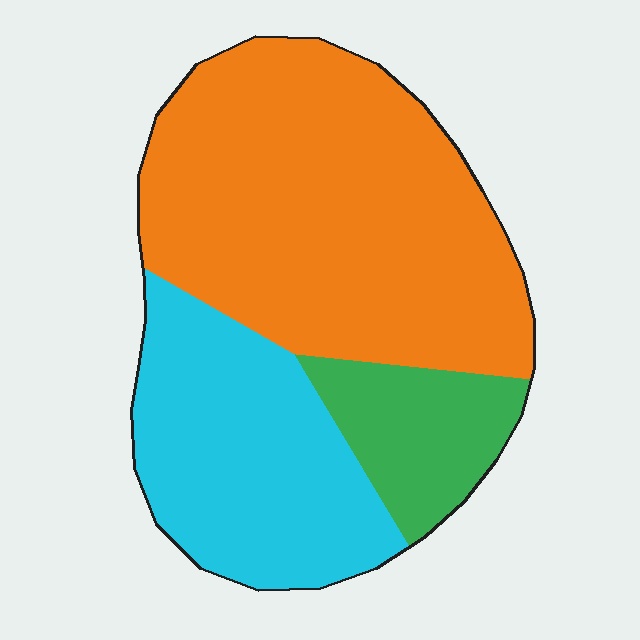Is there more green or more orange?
Orange.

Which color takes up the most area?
Orange, at roughly 55%.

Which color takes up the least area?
Green, at roughly 15%.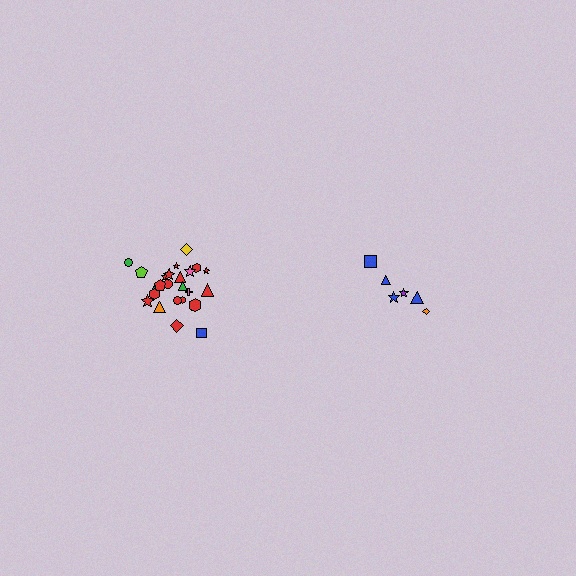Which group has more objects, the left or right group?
The left group.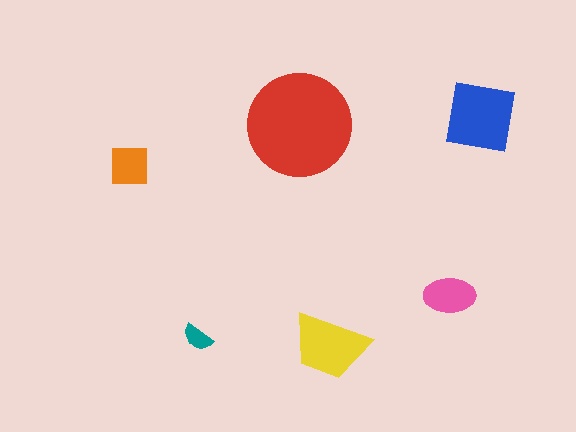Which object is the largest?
The red circle.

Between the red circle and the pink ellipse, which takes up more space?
The red circle.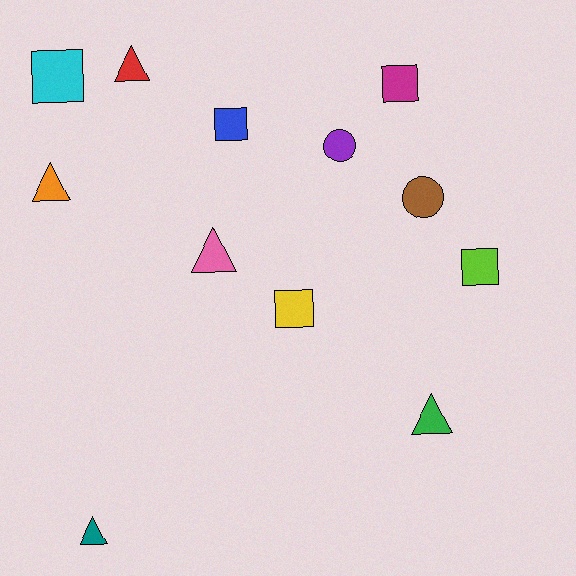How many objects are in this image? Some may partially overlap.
There are 12 objects.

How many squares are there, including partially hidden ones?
There are 5 squares.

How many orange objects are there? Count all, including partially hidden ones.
There is 1 orange object.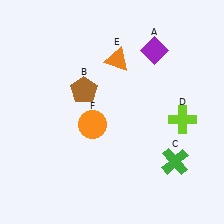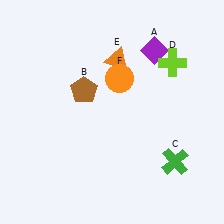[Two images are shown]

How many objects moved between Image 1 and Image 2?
2 objects moved between the two images.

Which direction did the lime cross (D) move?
The lime cross (D) moved up.